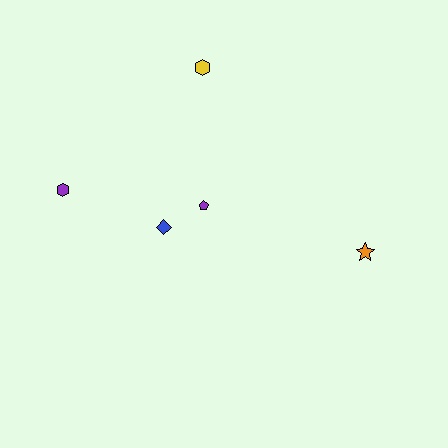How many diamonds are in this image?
There is 1 diamond.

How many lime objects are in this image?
There are no lime objects.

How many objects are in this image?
There are 5 objects.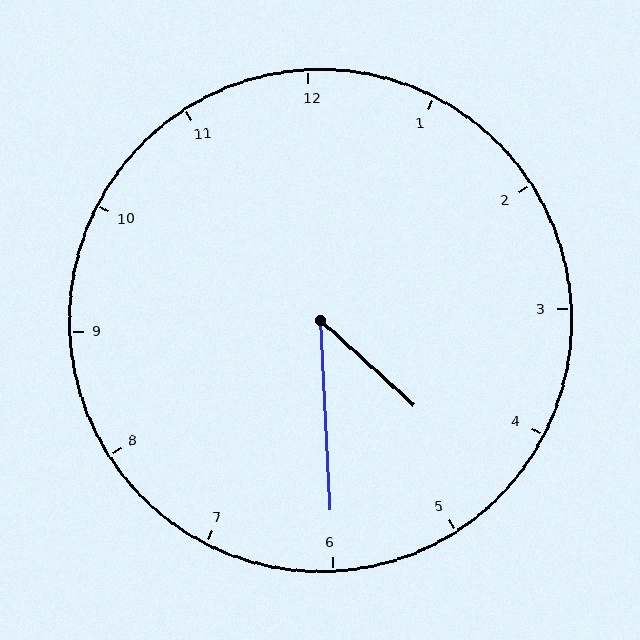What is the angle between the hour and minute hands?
Approximately 45 degrees.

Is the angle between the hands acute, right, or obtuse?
It is acute.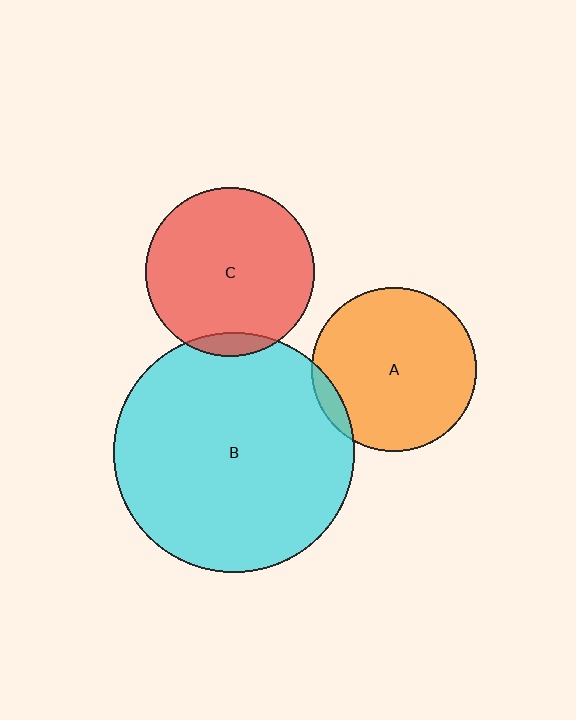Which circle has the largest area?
Circle B (cyan).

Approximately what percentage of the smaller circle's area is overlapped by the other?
Approximately 5%.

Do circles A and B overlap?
Yes.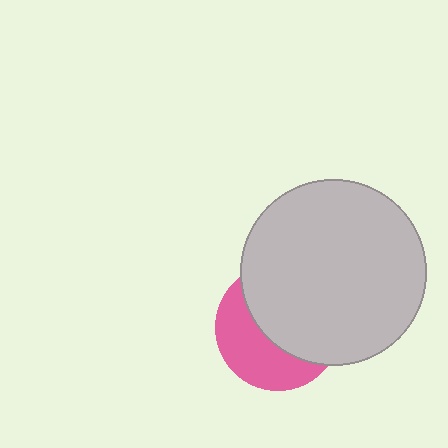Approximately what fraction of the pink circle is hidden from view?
Roughly 58% of the pink circle is hidden behind the light gray circle.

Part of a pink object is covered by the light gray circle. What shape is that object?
It is a circle.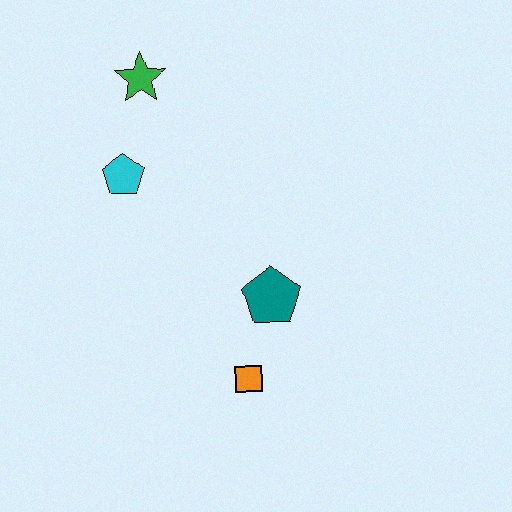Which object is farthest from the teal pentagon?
The green star is farthest from the teal pentagon.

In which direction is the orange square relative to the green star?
The orange square is below the green star.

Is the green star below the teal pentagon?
No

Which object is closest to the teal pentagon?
The orange square is closest to the teal pentagon.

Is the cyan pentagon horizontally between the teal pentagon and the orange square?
No